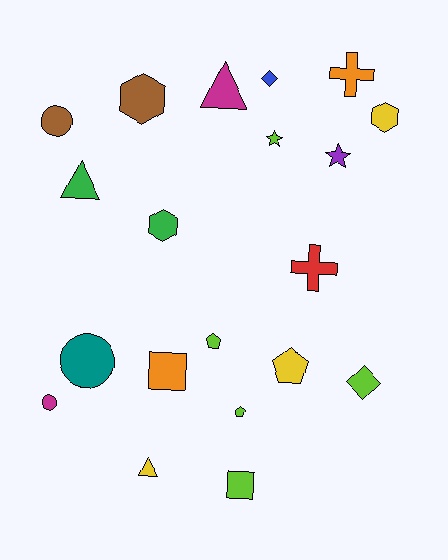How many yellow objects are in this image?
There are 3 yellow objects.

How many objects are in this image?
There are 20 objects.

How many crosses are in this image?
There are 2 crosses.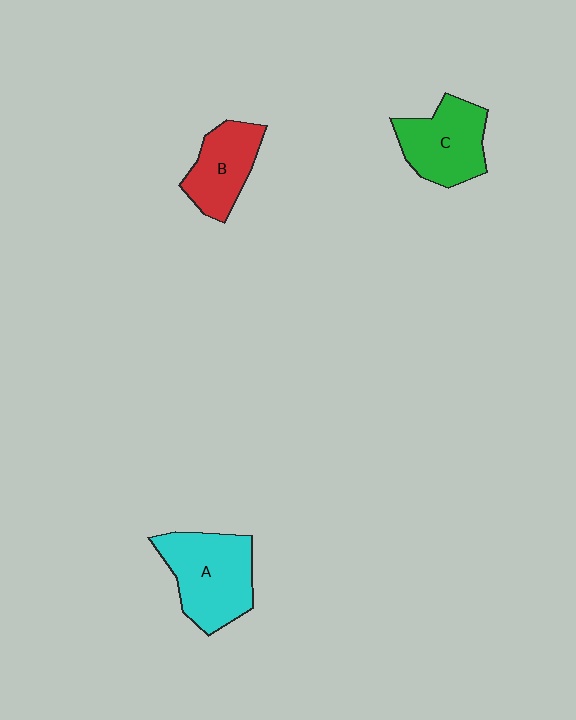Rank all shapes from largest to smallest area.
From largest to smallest: A (cyan), C (green), B (red).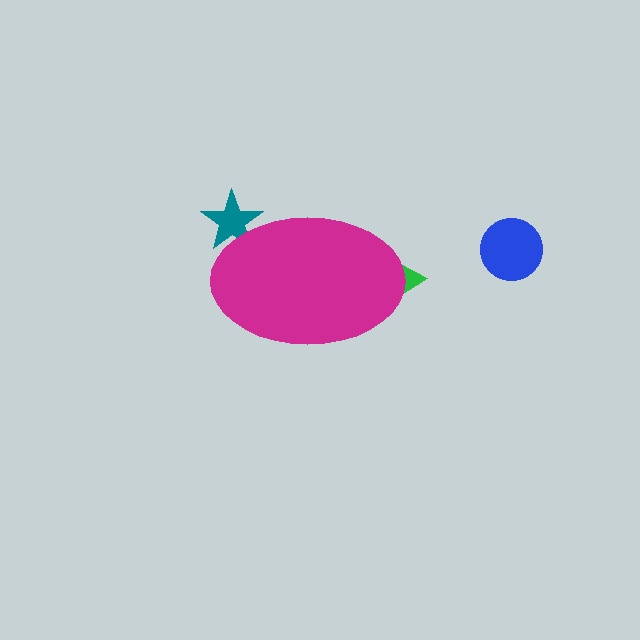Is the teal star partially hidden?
Yes, the teal star is partially hidden behind the magenta ellipse.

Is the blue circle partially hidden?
No, the blue circle is fully visible.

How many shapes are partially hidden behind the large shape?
2 shapes are partially hidden.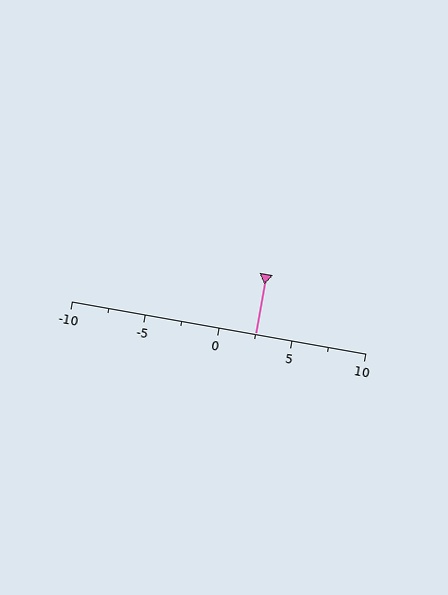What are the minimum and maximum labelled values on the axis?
The axis runs from -10 to 10.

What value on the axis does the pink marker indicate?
The marker indicates approximately 2.5.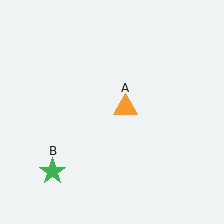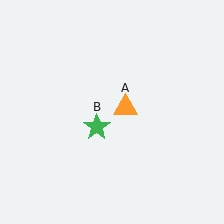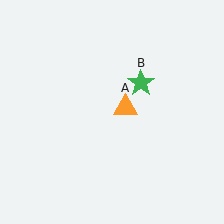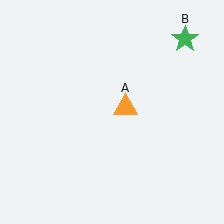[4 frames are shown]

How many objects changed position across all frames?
1 object changed position: green star (object B).